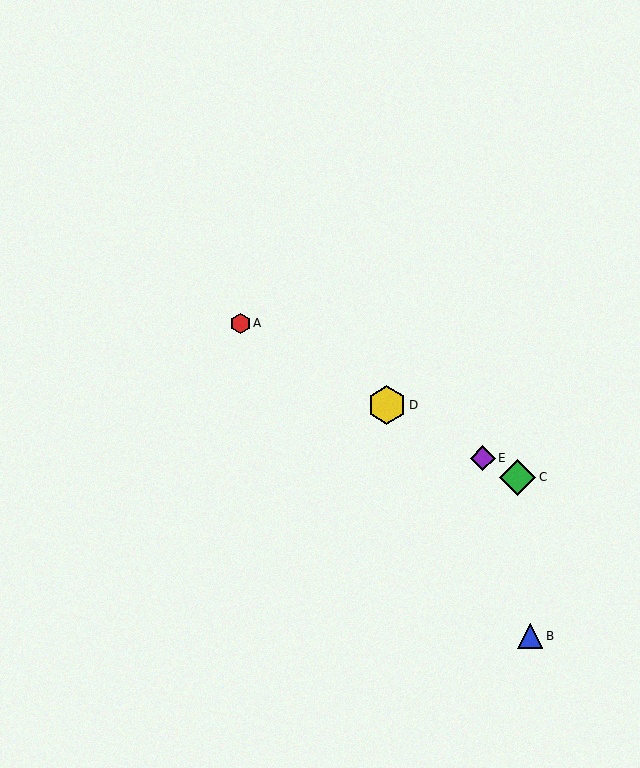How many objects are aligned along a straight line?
4 objects (A, C, D, E) are aligned along a straight line.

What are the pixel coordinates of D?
Object D is at (387, 405).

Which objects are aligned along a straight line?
Objects A, C, D, E are aligned along a straight line.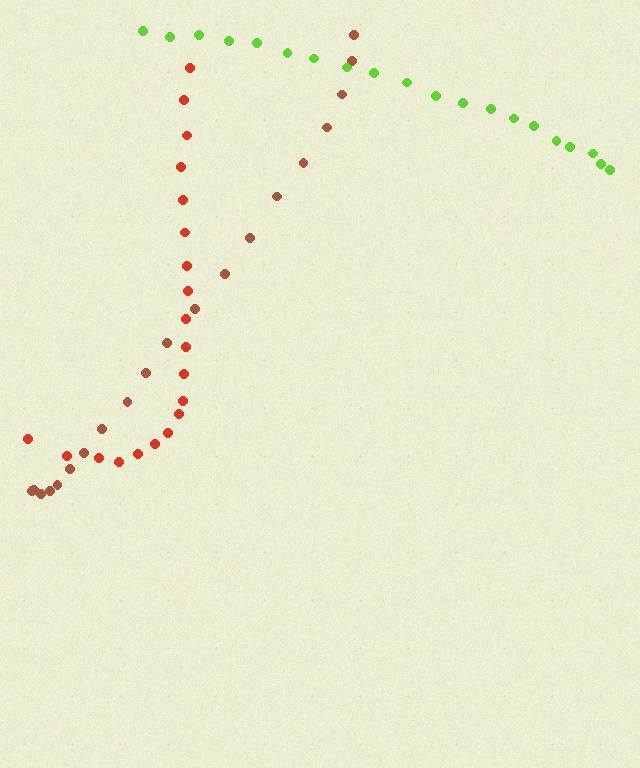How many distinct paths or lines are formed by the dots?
There are 3 distinct paths.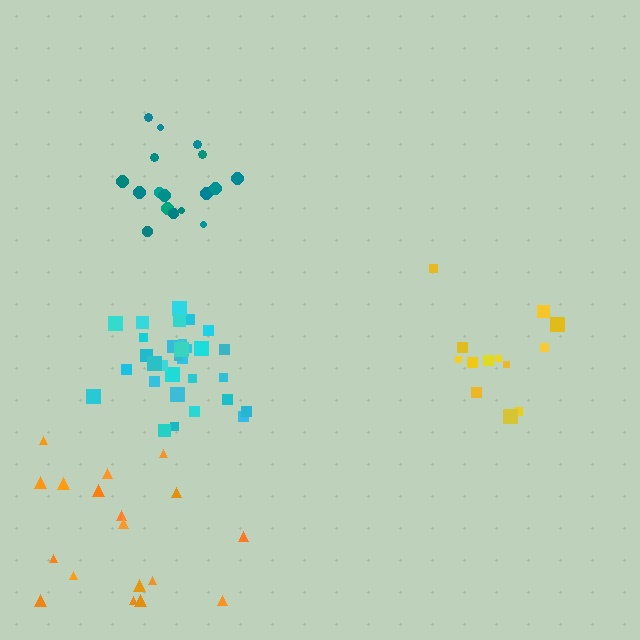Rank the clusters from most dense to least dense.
cyan, teal, yellow, orange.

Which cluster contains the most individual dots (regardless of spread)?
Cyan (32).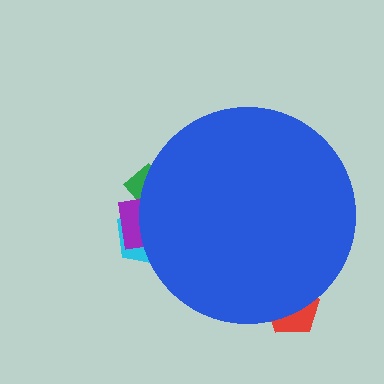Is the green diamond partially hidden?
Yes, the green diamond is partially hidden behind the blue circle.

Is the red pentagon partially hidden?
Yes, the red pentagon is partially hidden behind the blue circle.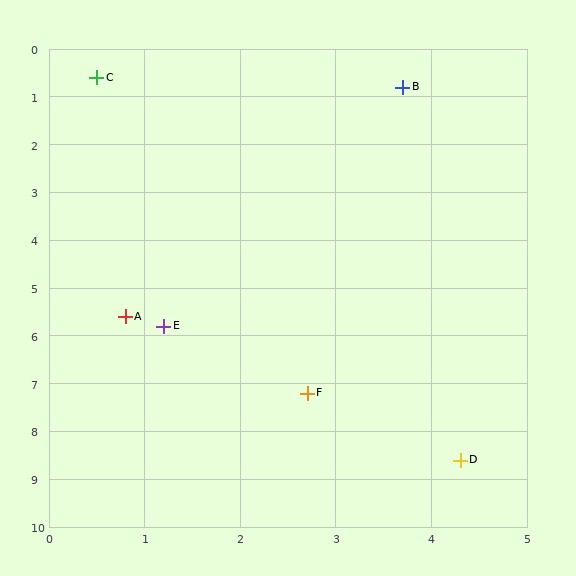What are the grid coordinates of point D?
Point D is at approximately (4.3, 8.6).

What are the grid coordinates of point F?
Point F is at approximately (2.7, 7.2).